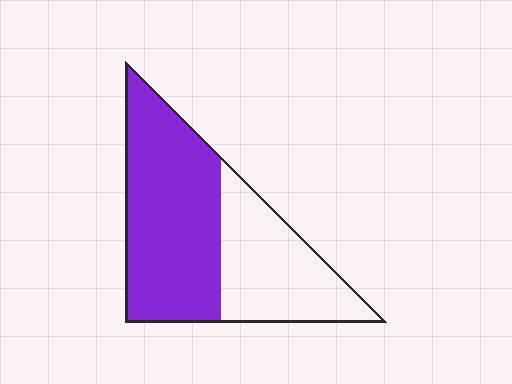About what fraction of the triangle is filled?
About three fifths (3/5).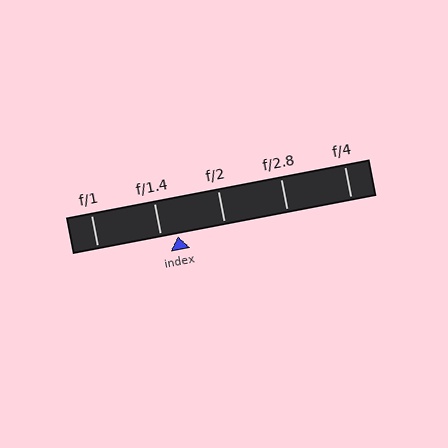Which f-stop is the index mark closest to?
The index mark is closest to f/1.4.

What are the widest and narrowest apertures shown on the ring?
The widest aperture shown is f/1 and the narrowest is f/4.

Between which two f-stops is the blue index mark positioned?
The index mark is between f/1.4 and f/2.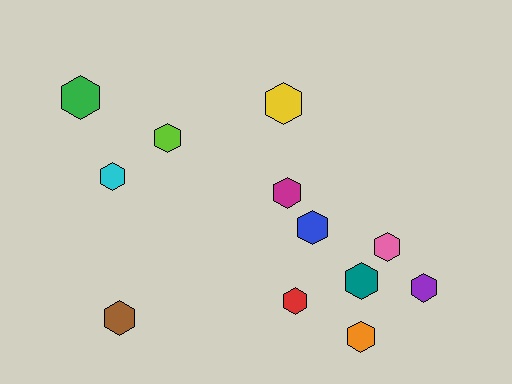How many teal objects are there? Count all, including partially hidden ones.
There is 1 teal object.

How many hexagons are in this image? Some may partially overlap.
There are 12 hexagons.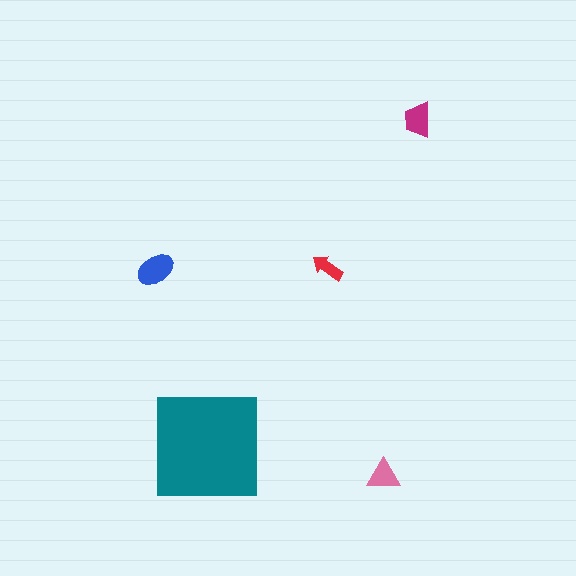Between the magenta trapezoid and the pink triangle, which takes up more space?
The magenta trapezoid.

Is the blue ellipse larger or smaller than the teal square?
Smaller.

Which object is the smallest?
The red arrow.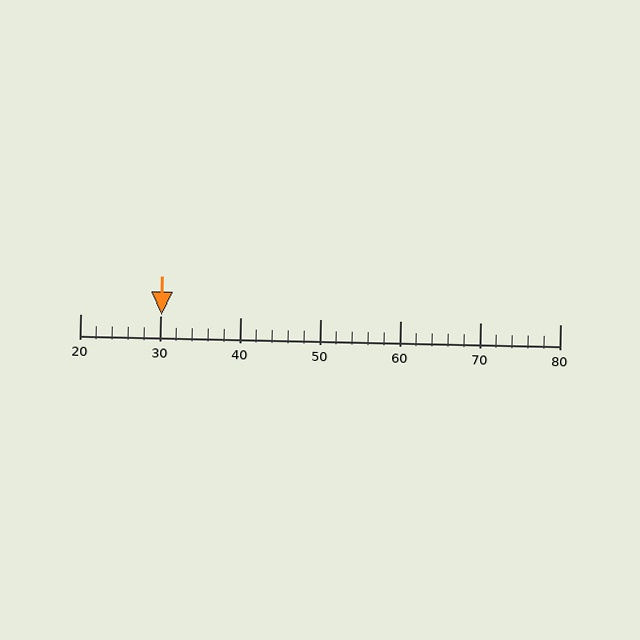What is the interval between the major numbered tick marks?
The major tick marks are spaced 10 units apart.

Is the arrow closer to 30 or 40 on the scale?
The arrow is closer to 30.